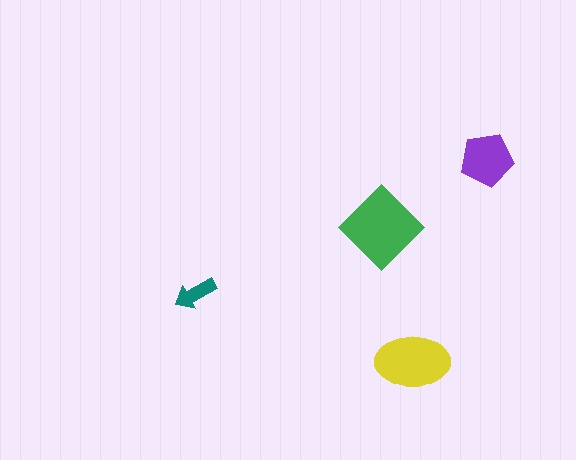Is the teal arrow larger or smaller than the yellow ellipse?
Smaller.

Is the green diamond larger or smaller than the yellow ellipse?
Larger.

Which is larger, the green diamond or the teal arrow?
The green diamond.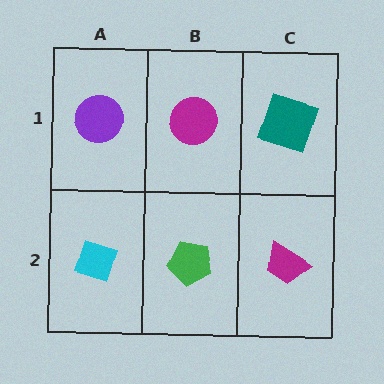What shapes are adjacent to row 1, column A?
A cyan diamond (row 2, column A), a magenta circle (row 1, column B).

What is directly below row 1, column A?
A cyan diamond.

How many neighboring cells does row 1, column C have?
2.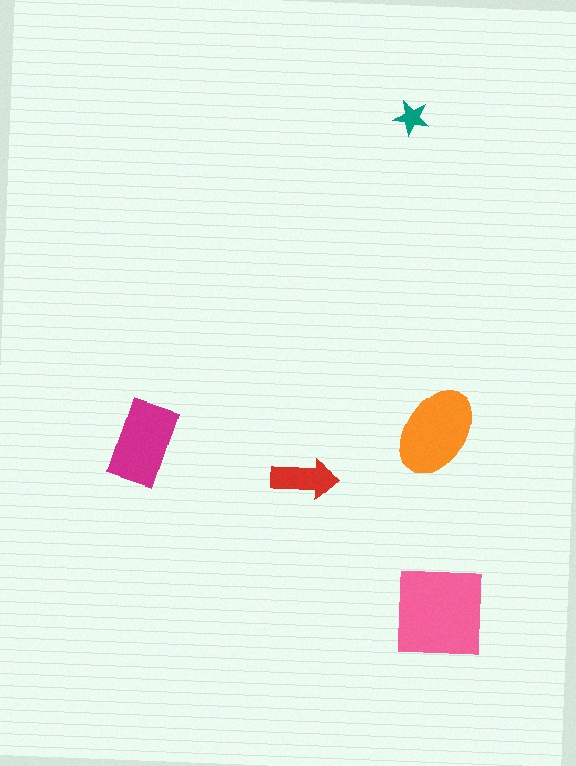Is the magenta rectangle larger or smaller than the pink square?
Smaller.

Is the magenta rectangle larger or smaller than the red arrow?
Larger.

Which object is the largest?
The pink square.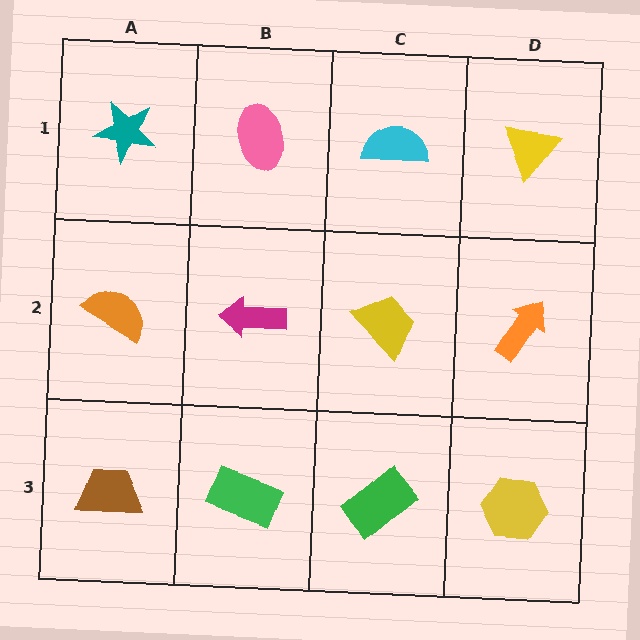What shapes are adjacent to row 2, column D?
A yellow triangle (row 1, column D), a yellow hexagon (row 3, column D), a yellow trapezoid (row 2, column C).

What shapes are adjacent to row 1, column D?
An orange arrow (row 2, column D), a cyan semicircle (row 1, column C).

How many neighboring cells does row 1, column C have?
3.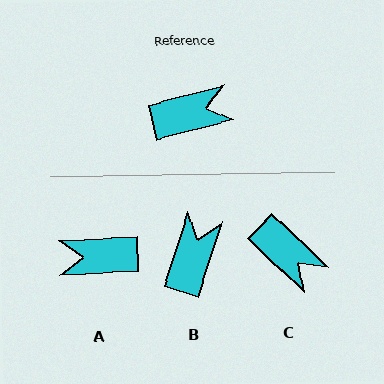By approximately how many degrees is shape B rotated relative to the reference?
Approximately 58 degrees counter-clockwise.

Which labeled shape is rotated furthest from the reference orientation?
A, about 168 degrees away.